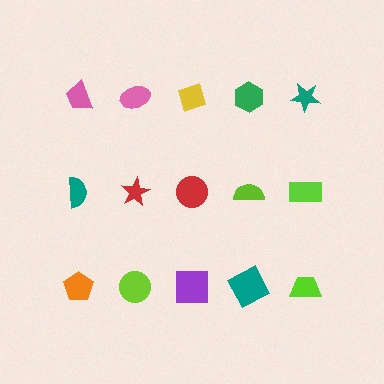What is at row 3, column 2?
A lime circle.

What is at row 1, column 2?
A pink ellipse.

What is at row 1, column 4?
A green hexagon.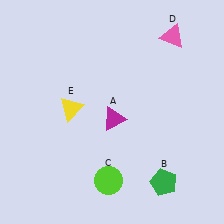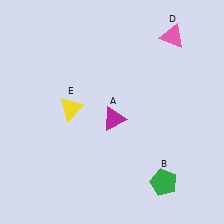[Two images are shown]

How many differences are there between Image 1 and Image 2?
There is 1 difference between the two images.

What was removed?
The lime circle (C) was removed in Image 2.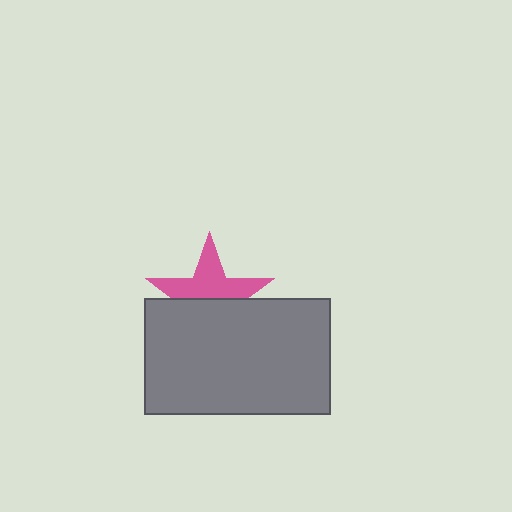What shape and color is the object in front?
The object in front is a gray rectangle.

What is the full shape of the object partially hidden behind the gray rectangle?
The partially hidden object is a pink star.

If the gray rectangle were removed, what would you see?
You would see the complete pink star.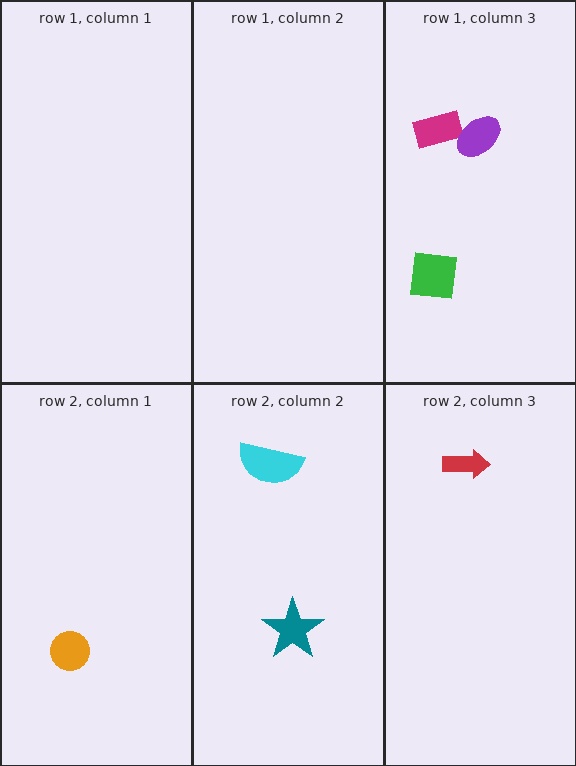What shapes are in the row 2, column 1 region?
The orange circle.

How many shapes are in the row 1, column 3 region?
3.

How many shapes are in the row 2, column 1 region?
1.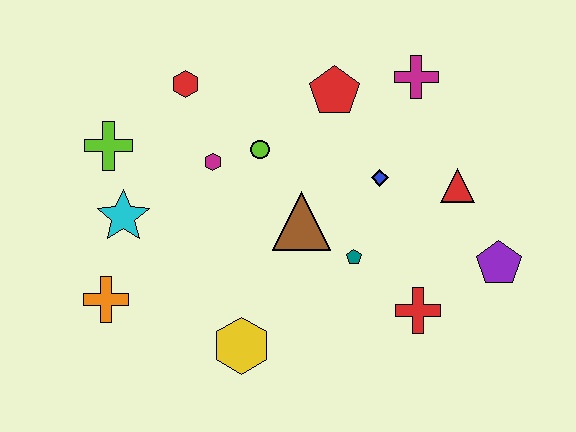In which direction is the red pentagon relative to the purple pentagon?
The red pentagon is above the purple pentagon.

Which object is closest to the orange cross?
The cyan star is closest to the orange cross.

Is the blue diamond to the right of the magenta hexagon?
Yes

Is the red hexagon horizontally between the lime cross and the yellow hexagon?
Yes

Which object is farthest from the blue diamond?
The orange cross is farthest from the blue diamond.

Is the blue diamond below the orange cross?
No